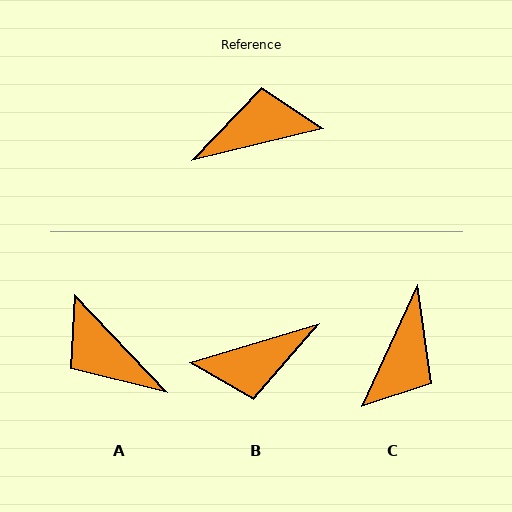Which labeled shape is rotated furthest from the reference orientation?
B, about 177 degrees away.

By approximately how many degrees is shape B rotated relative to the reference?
Approximately 177 degrees clockwise.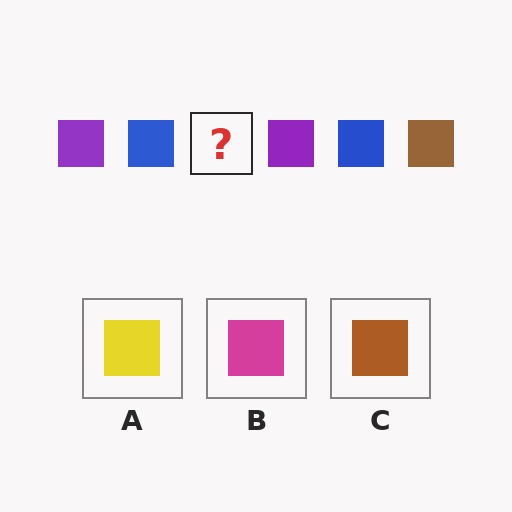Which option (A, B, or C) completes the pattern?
C.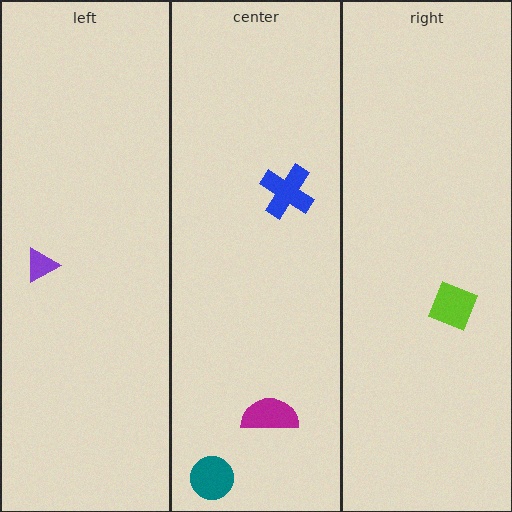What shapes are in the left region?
The purple triangle.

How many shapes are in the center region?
3.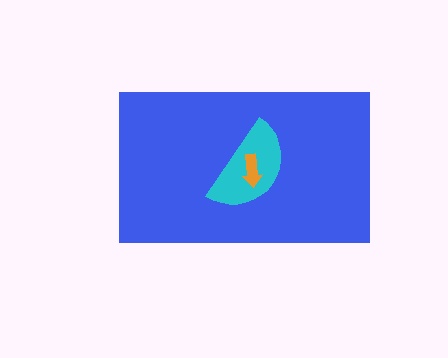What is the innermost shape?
The orange arrow.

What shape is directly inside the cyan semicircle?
The orange arrow.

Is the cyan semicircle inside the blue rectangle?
Yes.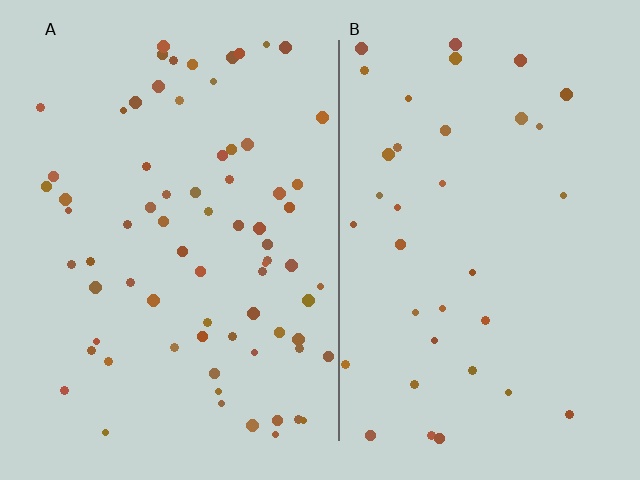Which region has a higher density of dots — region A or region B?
A (the left).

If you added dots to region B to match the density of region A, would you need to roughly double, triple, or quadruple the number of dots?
Approximately double.